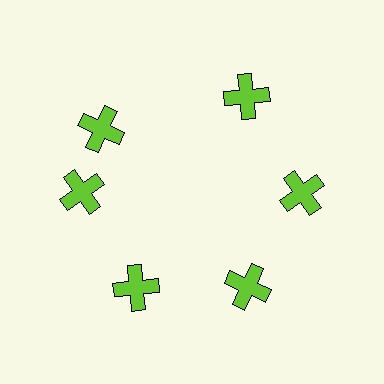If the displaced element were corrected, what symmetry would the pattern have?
It would have 6-fold rotational symmetry — the pattern would map onto itself every 60 degrees.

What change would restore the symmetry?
The symmetry would be restored by rotating it back into even spacing with its neighbors so that all 6 crosses sit at equal angles and equal distance from the center.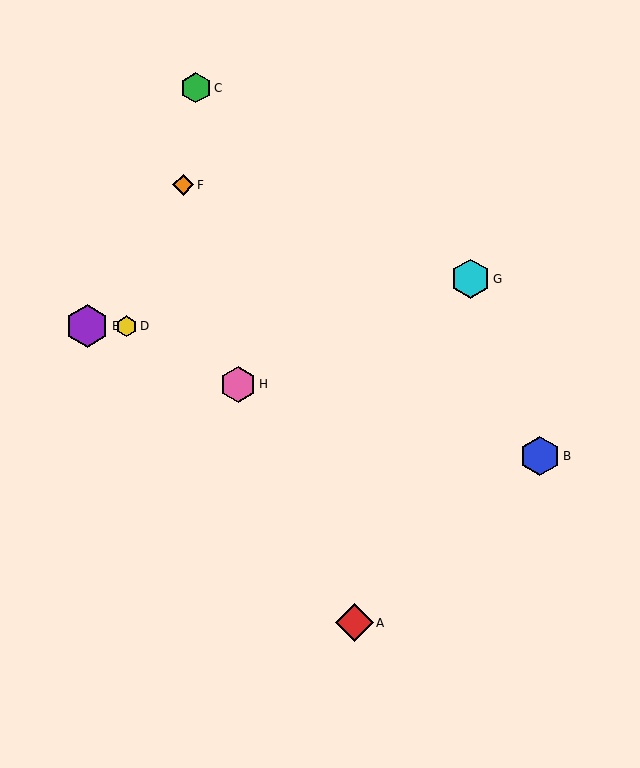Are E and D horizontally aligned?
Yes, both are at y≈326.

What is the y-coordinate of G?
Object G is at y≈279.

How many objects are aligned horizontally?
2 objects (D, E) are aligned horizontally.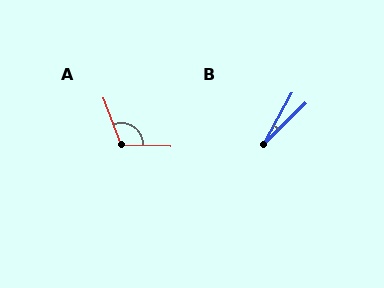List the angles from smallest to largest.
B (17°), A (112°).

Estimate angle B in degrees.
Approximately 17 degrees.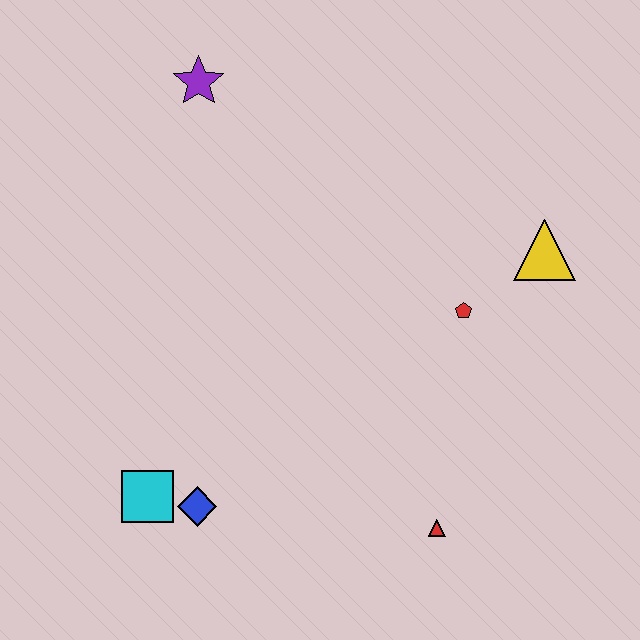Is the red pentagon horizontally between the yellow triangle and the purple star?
Yes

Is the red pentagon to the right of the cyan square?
Yes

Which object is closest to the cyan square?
The blue diamond is closest to the cyan square.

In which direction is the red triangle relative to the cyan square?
The red triangle is to the right of the cyan square.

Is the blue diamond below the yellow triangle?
Yes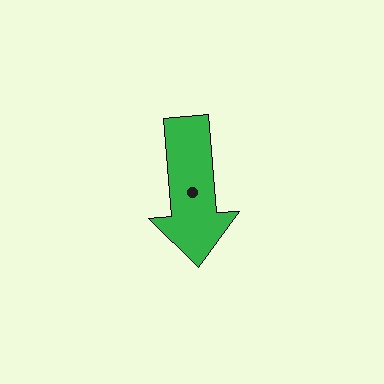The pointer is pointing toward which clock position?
Roughly 6 o'clock.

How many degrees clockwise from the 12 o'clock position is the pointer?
Approximately 175 degrees.